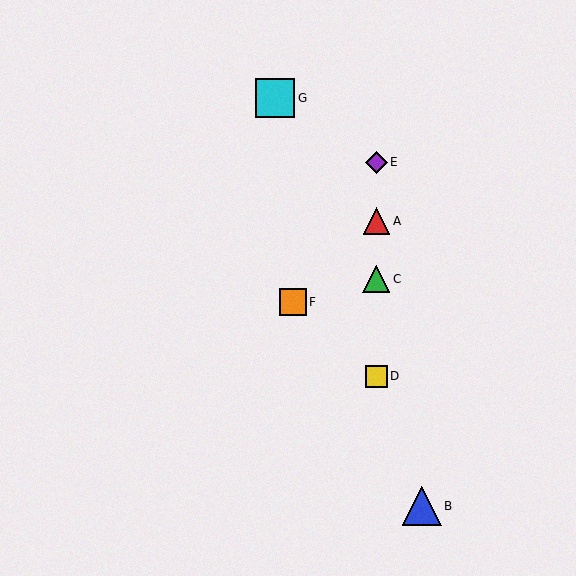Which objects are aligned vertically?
Objects A, C, D, E are aligned vertically.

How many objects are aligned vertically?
4 objects (A, C, D, E) are aligned vertically.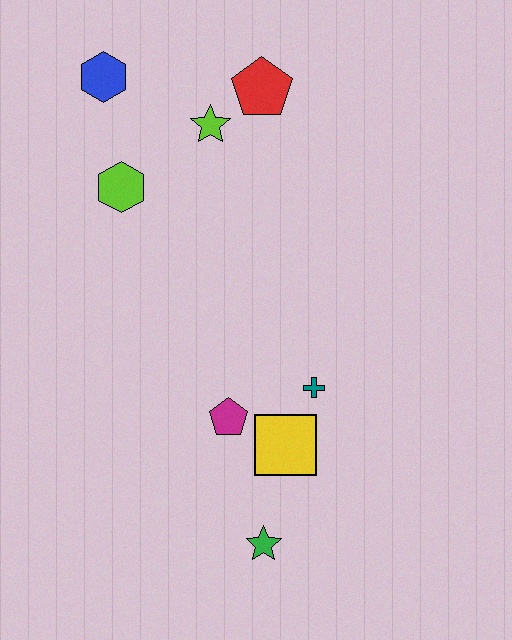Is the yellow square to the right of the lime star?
Yes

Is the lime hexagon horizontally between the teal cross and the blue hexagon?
Yes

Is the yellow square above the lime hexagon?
No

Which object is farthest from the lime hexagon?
The green star is farthest from the lime hexagon.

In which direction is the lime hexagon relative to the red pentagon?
The lime hexagon is to the left of the red pentagon.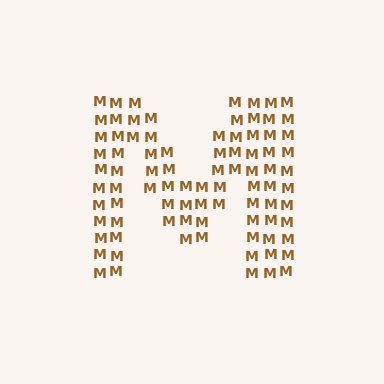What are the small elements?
The small elements are letter M's.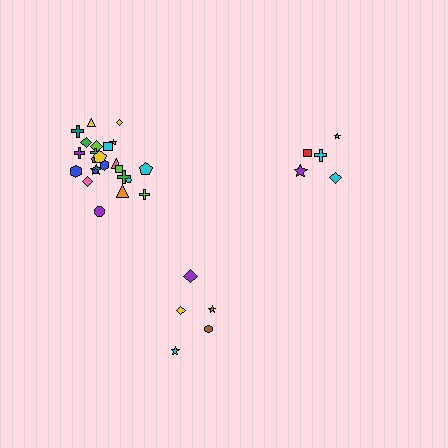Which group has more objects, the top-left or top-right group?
The top-left group.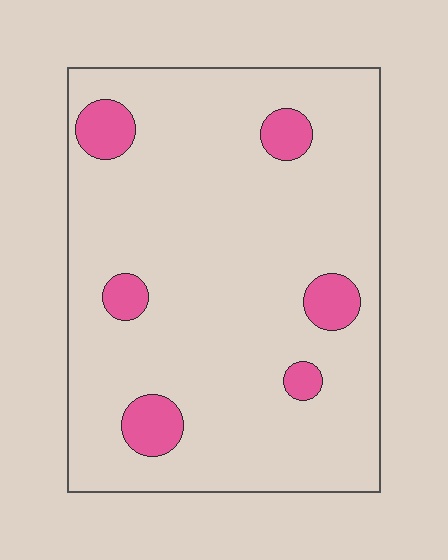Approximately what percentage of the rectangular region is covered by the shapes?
Approximately 10%.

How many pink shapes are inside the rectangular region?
6.